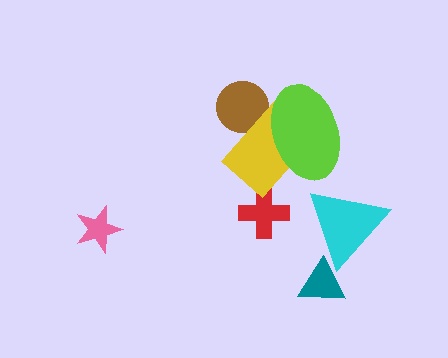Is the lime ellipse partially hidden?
No, no other shape covers it.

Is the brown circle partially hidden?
Yes, it is partially covered by another shape.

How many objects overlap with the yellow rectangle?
2 objects overlap with the yellow rectangle.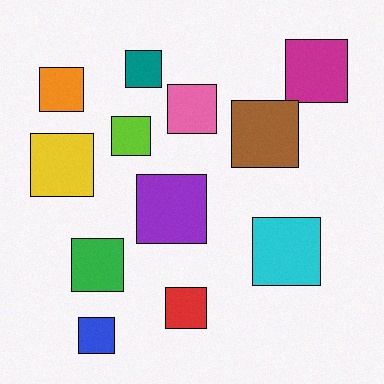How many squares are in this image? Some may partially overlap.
There are 12 squares.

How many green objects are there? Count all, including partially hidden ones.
There is 1 green object.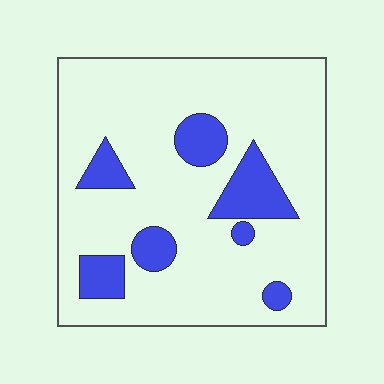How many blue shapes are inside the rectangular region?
7.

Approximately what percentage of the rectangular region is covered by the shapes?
Approximately 15%.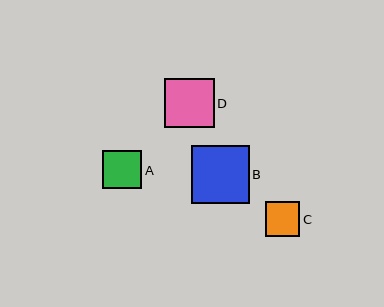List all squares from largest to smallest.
From largest to smallest: B, D, A, C.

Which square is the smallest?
Square C is the smallest with a size of approximately 34 pixels.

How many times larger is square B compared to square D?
Square B is approximately 1.2 times the size of square D.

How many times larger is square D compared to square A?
Square D is approximately 1.3 times the size of square A.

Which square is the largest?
Square B is the largest with a size of approximately 58 pixels.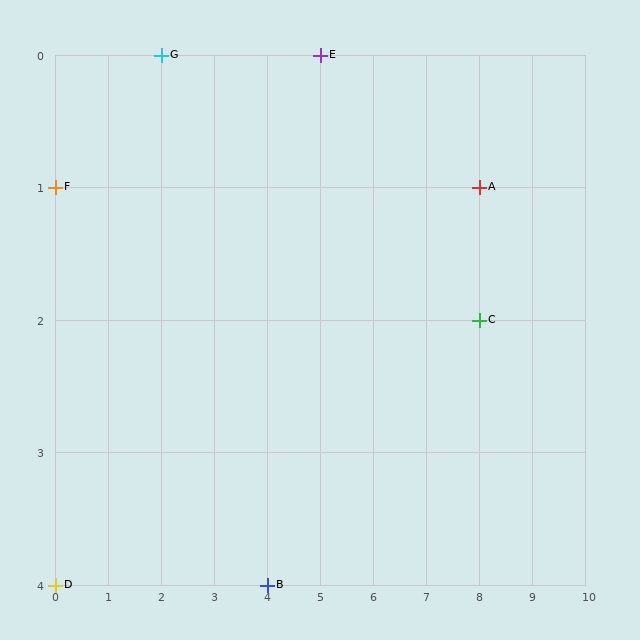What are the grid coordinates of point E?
Point E is at grid coordinates (5, 0).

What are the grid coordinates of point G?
Point G is at grid coordinates (2, 0).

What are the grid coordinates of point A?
Point A is at grid coordinates (8, 1).